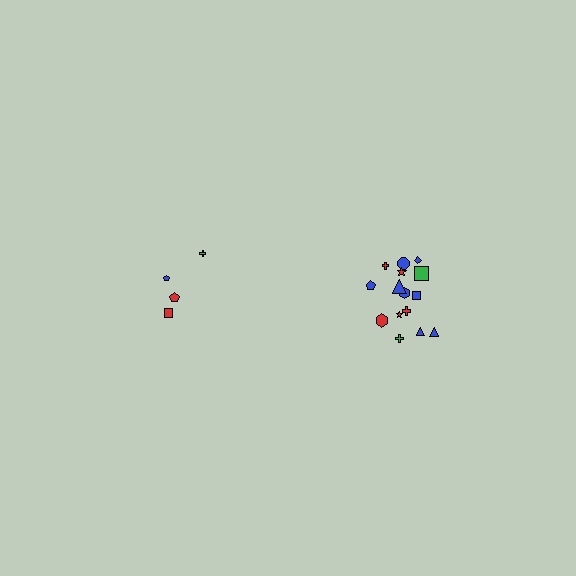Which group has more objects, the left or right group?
The right group.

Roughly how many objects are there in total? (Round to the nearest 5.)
Roughly 20 objects in total.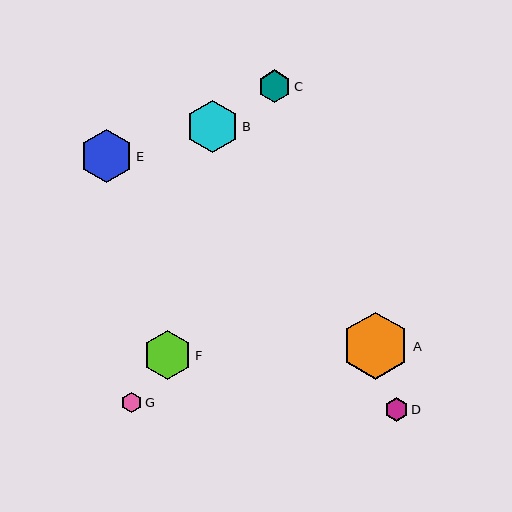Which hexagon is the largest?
Hexagon A is the largest with a size of approximately 67 pixels.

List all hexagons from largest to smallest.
From largest to smallest: A, E, B, F, C, D, G.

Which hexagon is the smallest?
Hexagon G is the smallest with a size of approximately 21 pixels.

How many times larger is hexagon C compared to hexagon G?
Hexagon C is approximately 1.6 times the size of hexagon G.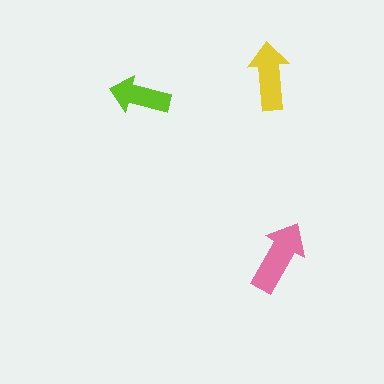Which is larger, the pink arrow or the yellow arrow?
The pink one.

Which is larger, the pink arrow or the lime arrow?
The pink one.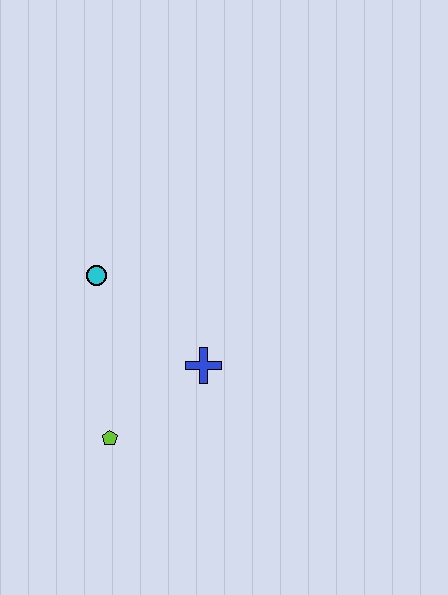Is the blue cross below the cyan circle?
Yes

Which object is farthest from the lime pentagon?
The cyan circle is farthest from the lime pentagon.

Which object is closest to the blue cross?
The lime pentagon is closest to the blue cross.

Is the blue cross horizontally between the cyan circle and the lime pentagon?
No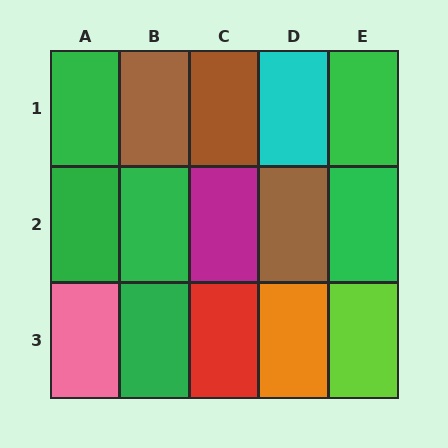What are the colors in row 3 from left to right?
Pink, green, red, orange, lime.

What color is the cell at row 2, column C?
Magenta.